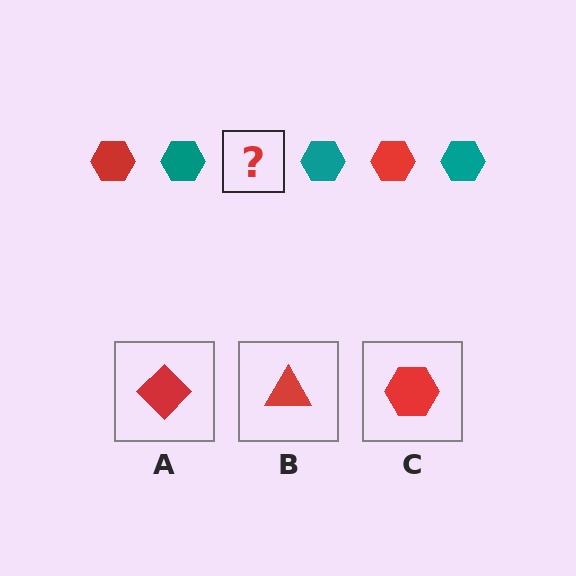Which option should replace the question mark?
Option C.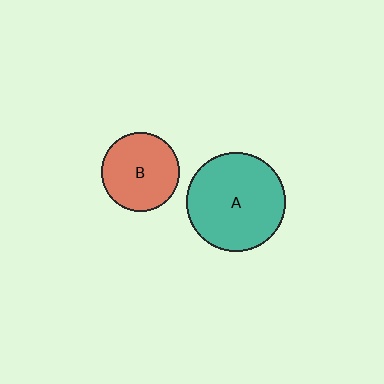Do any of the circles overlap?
No, none of the circles overlap.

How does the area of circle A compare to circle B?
Approximately 1.6 times.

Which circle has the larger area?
Circle A (teal).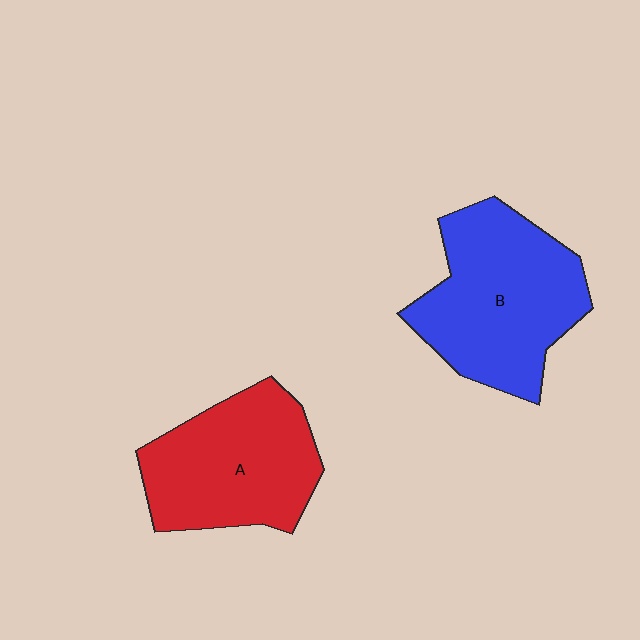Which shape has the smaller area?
Shape A (red).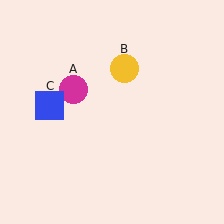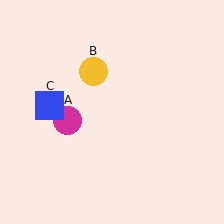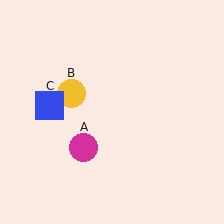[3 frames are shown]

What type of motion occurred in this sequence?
The magenta circle (object A), yellow circle (object B) rotated counterclockwise around the center of the scene.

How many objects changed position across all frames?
2 objects changed position: magenta circle (object A), yellow circle (object B).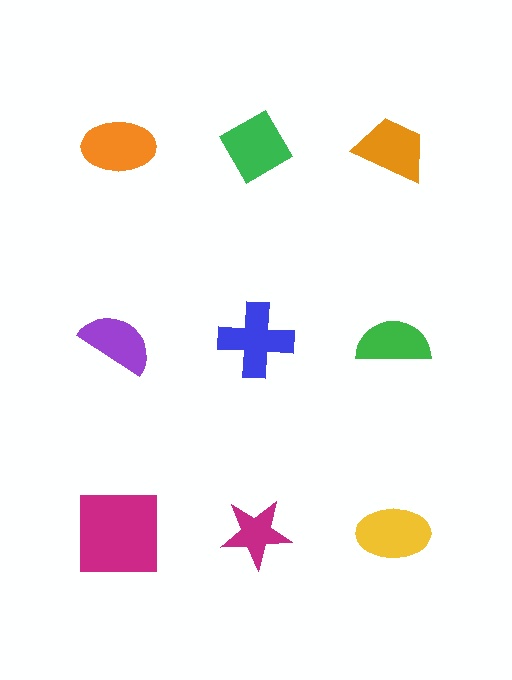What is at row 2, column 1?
A purple semicircle.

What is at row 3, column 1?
A magenta square.